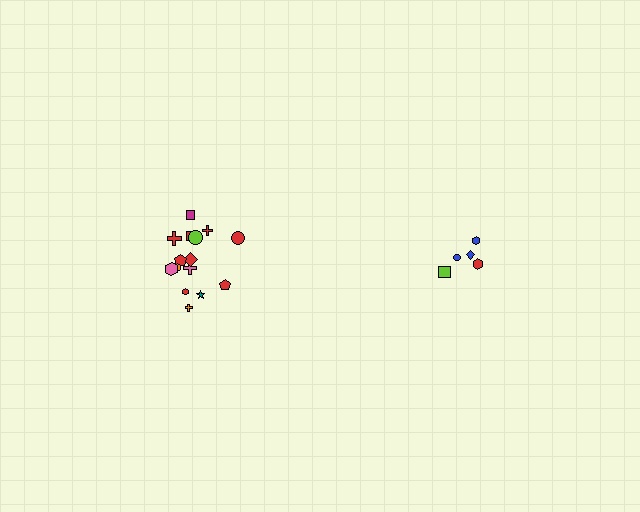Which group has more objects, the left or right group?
The left group.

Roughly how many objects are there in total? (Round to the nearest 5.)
Roughly 20 objects in total.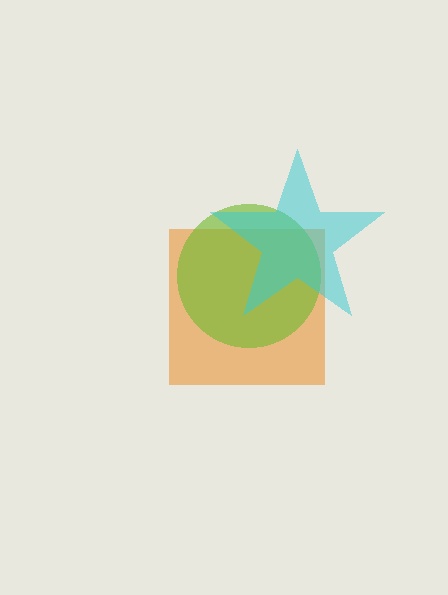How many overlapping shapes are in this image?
There are 3 overlapping shapes in the image.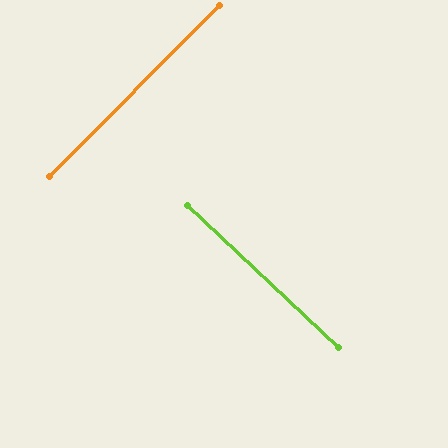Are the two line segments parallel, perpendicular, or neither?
Perpendicular — they meet at approximately 89°.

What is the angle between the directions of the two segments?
Approximately 89 degrees.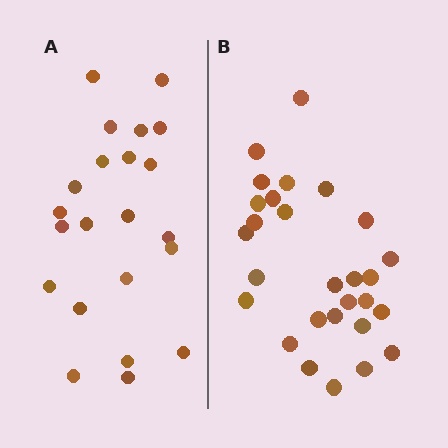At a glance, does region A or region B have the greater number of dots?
Region B (the right region) has more dots.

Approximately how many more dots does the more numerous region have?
Region B has about 6 more dots than region A.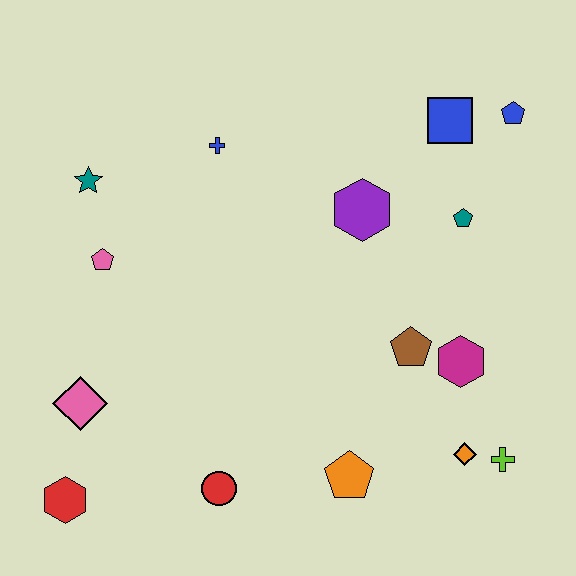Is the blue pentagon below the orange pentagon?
No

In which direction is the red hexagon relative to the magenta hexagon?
The red hexagon is to the left of the magenta hexagon.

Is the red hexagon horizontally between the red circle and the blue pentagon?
No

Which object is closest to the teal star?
The pink pentagon is closest to the teal star.